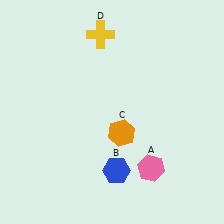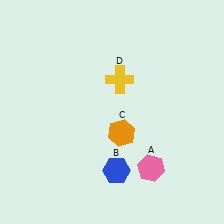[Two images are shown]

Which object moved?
The yellow cross (D) moved down.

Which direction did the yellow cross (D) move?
The yellow cross (D) moved down.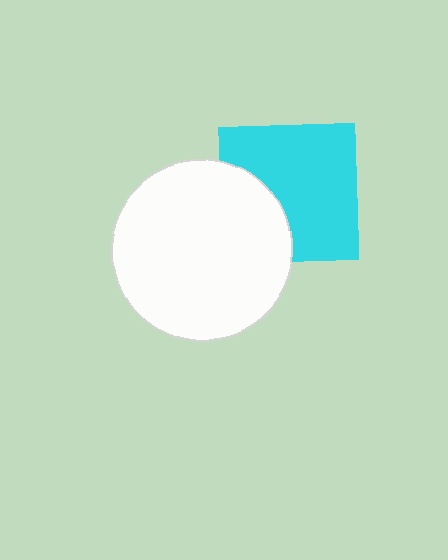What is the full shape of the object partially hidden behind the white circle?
The partially hidden object is a cyan square.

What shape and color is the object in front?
The object in front is a white circle.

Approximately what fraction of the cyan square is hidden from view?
Roughly 31% of the cyan square is hidden behind the white circle.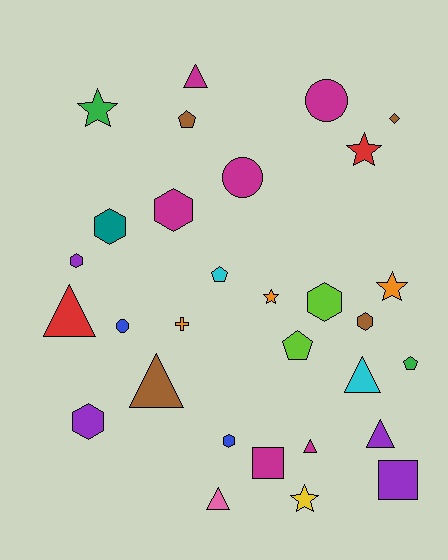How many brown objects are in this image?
There are 4 brown objects.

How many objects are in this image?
There are 30 objects.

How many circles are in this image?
There are 3 circles.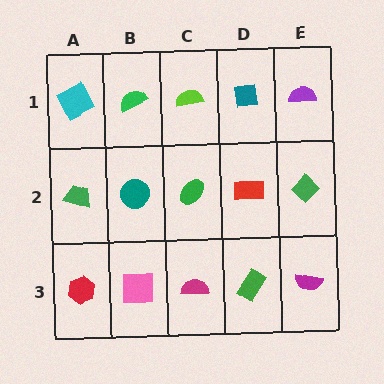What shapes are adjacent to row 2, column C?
A lime semicircle (row 1, column C), a magenta semicircle (row 3, column C), a teal circle (row 2, column B), a red rectangle (row 2, column D).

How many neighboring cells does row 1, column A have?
2.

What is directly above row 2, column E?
A purple semicircle.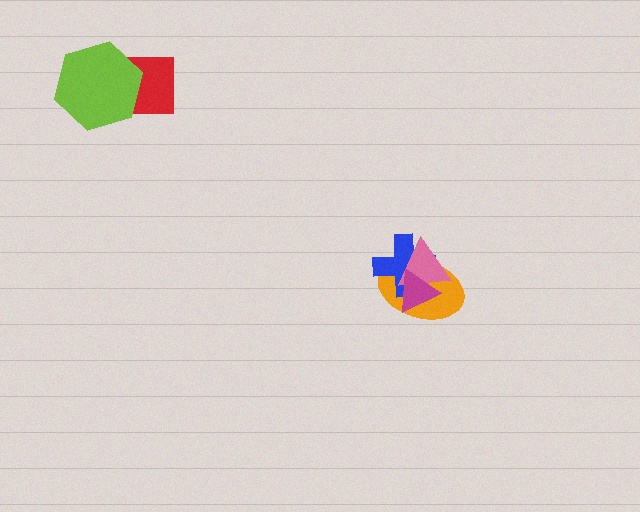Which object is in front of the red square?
The lime hexagon is in front of the red square.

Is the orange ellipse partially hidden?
Yes, it is partially covered by another shape.